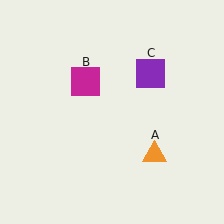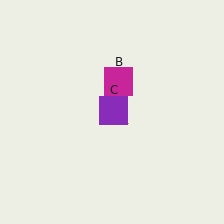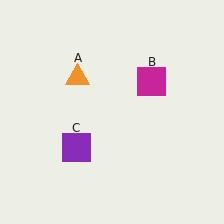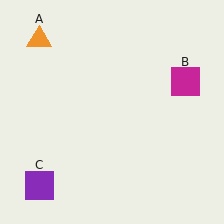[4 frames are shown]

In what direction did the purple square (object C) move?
The purple square (object C) moved down and to the left.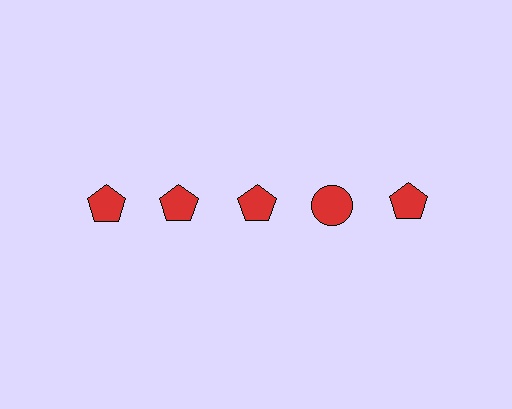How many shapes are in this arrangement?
There are 5 shapes arranged in a grid pattern.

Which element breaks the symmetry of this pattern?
The red circle in the top row, second from right column breaks the symmetry. All other shapes are red pentagons.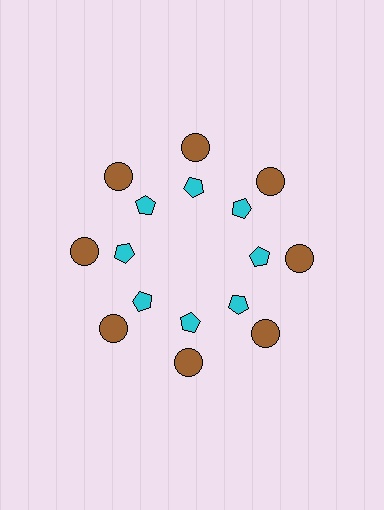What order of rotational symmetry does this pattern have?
This pattern has 8-fold rotational symmetry.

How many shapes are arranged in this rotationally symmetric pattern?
There are 16 shapes, arranged in 8 groups of 2.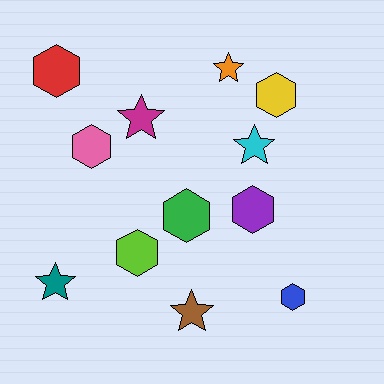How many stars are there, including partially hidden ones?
There are 5 stars.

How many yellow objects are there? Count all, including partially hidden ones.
There is 1 yellow object.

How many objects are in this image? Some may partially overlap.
There are 12 objects.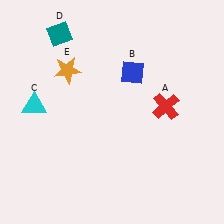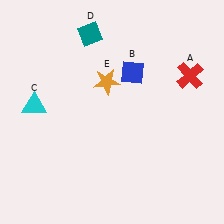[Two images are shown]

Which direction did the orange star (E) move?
The orange star (E) moved right.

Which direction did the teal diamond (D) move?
The teal diamond (D) moved right.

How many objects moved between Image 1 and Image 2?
3 objects moved between the two images.